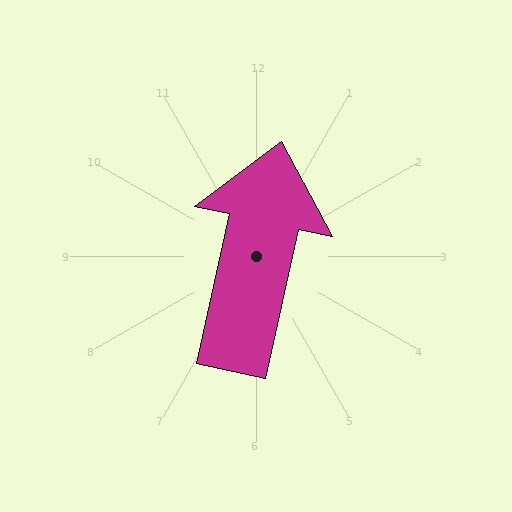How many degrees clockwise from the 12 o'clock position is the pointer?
Approximately 12 degrees.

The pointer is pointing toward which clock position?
Roughly 12 o'clock.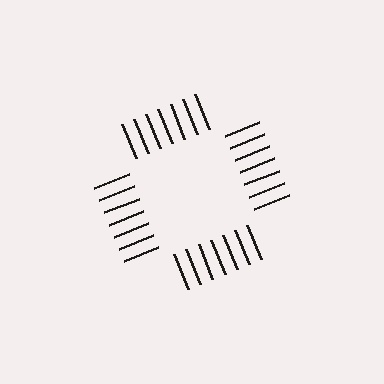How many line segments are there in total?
28 — 7 along each of the 4 edges.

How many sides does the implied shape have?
4 sides — the line-ends trace a square.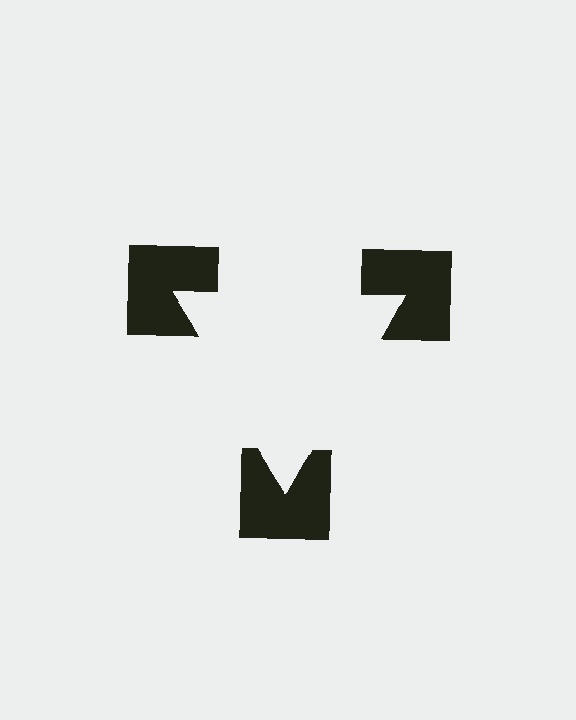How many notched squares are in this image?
There are 3 — one at each vertex of the illusory triangle.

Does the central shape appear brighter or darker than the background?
It typically appears slightly brighter than the background, even though no actual brightness change is drawn.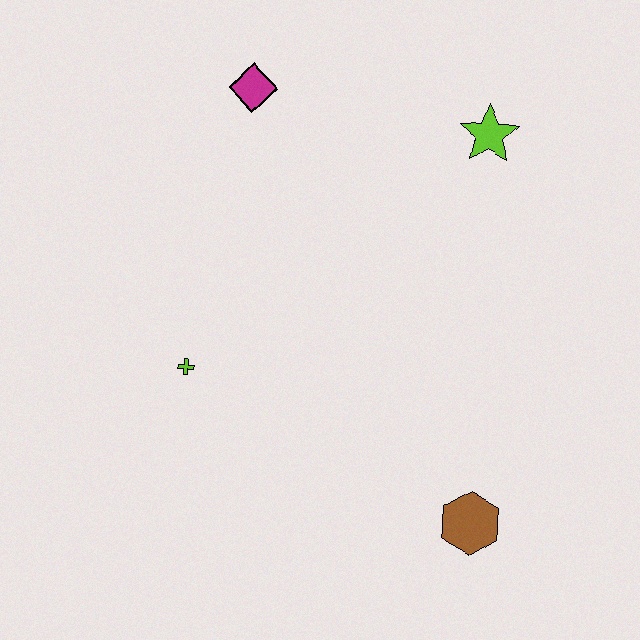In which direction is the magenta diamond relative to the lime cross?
The magenta diamond is above the lime cross.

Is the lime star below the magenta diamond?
Yes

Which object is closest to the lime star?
The magenta diamond is closest to the lime star.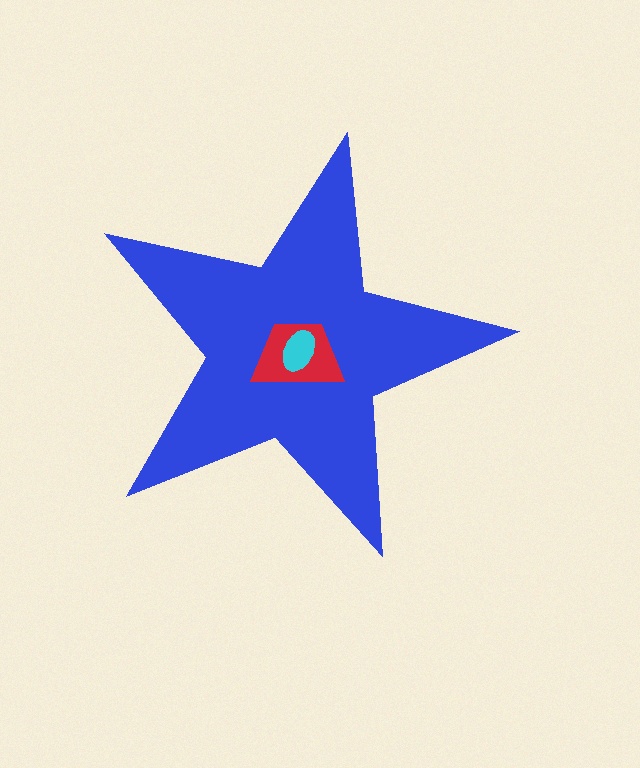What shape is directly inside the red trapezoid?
The cyan ellipse.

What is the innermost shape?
The cyan ellipse.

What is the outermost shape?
The blue star.